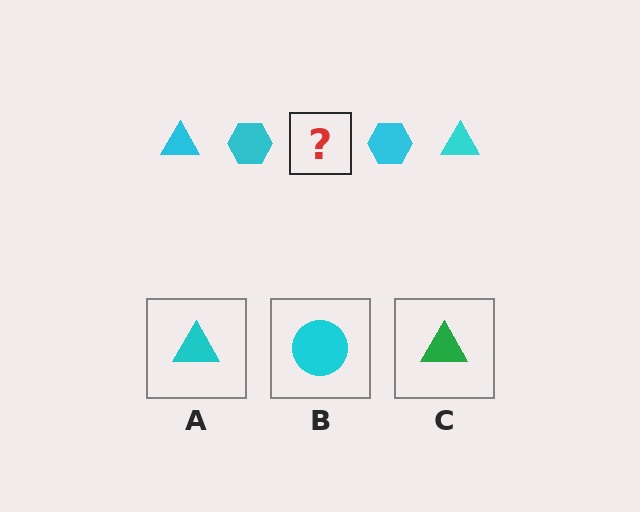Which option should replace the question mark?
Option A.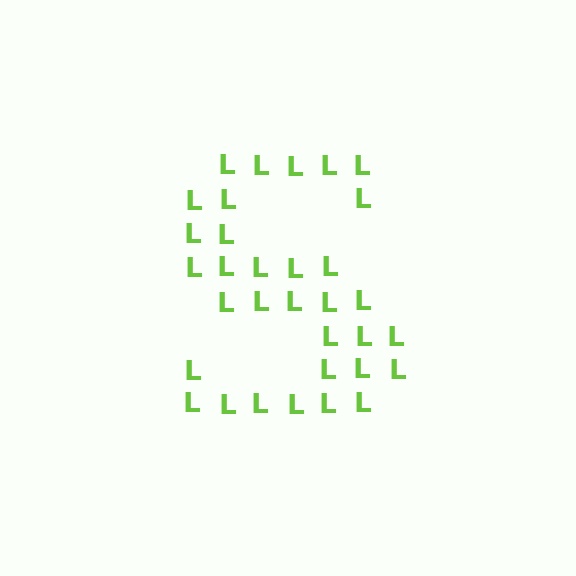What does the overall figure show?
The overall figure shows the letter S.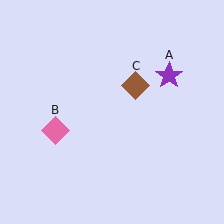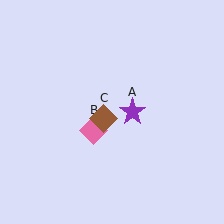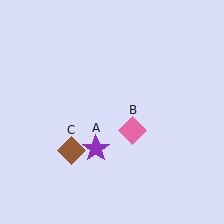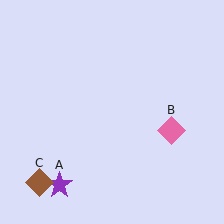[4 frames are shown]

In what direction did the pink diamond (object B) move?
The pink diamond (object B) moved right.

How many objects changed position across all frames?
3 objects changed position: purple star (object A), pink diamond (object B), brown diamond (object C).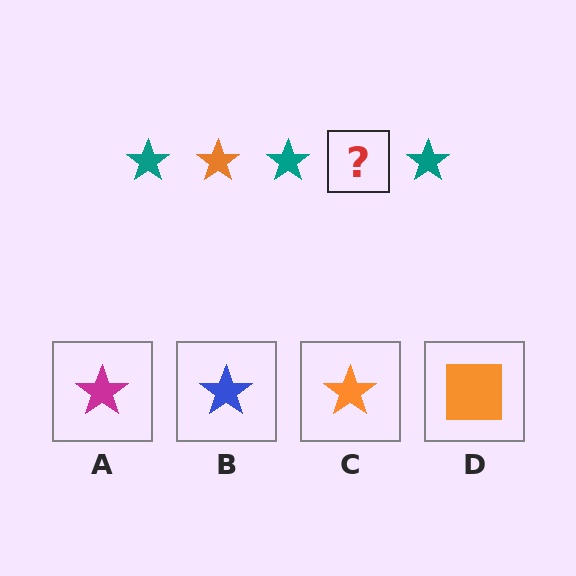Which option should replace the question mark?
Option C.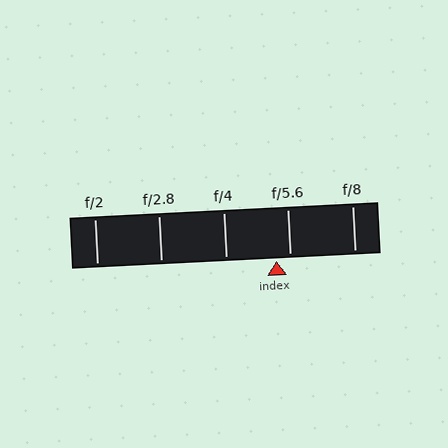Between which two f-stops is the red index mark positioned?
The index mark is between f/4 and f/5.6.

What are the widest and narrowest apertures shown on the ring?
The widest aperture shown is f/2 and the narrowest is f/8.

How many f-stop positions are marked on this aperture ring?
There are 5 f-stop positions marked.